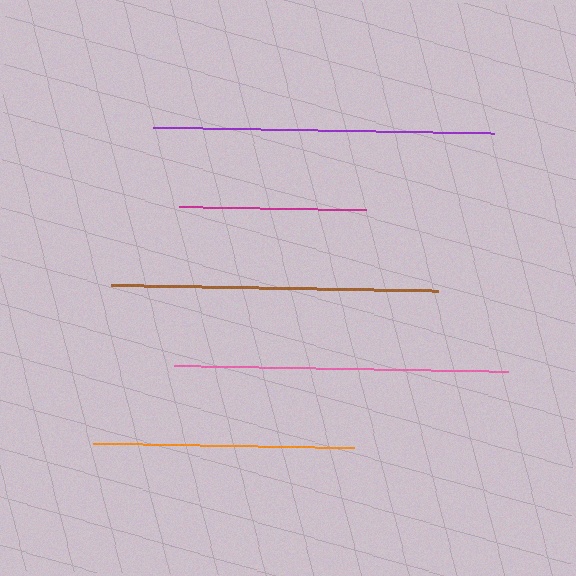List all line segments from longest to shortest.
From longest to shortest: purple, pink, brown, orange, magenta.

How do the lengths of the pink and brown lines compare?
The pink and brown lines are approximately the same length.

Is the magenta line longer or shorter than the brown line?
The brown line is longer than the magenta line.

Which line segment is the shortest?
The magenta line is the shortest at approximately 187 pixels.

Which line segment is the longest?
The purple line is the longest at approximately 341 pixels.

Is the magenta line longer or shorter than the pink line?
The pink line is longer than the magenta line.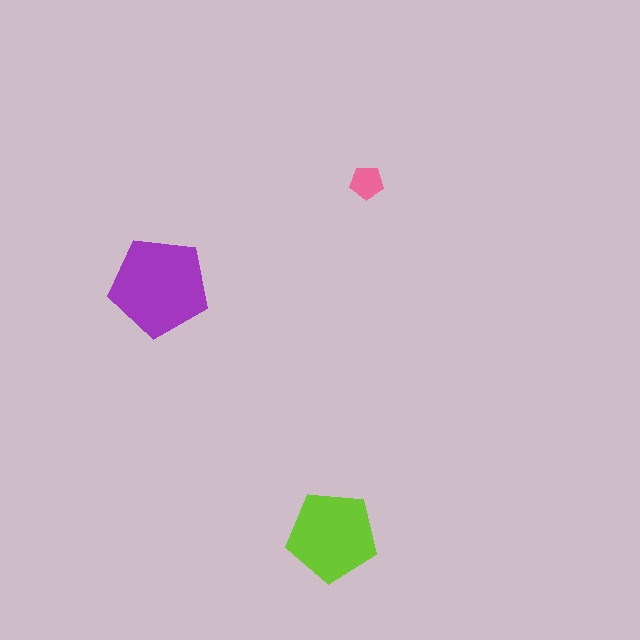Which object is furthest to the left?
The purple pentagon is leftmost.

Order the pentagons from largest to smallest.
the purple one, the lime one, the pink one.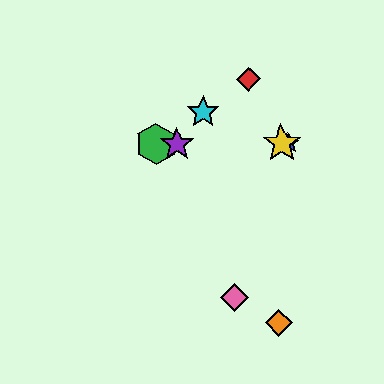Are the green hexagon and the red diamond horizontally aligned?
No, the green hexagon is at y≈145 and the red diamond is at y≈79.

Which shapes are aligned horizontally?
The blue star, the green hexagon, the yellow star, the purple star are aligned horizontally.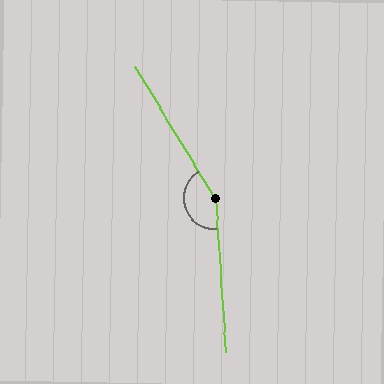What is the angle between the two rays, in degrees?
Approximately 153 degrees.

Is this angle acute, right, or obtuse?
It is obtuse.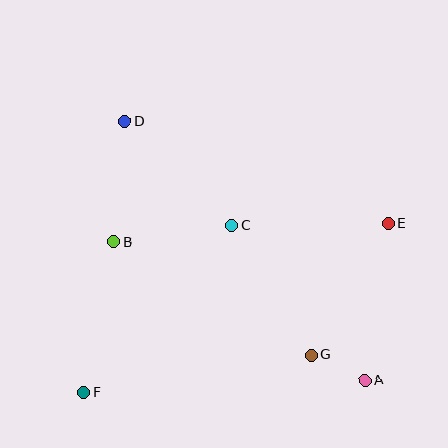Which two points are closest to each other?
Points A and G are closest to each other.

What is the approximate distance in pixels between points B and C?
The distance between B and C is approximately 119 pixels.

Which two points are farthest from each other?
Points A and D are farthest from each other.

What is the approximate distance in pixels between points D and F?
The distance between D and F is approximately 274 pixels.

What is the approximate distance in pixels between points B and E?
The distance between B and E is approximately 275 pixels.